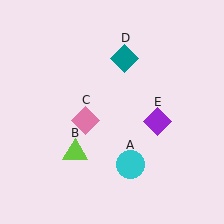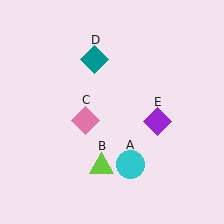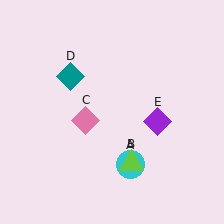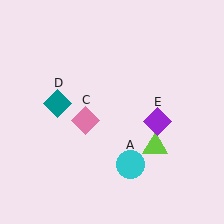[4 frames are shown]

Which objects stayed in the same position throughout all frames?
Cyan circle (object A) and pink diamond (object C) and purple diamond (object E) remained stationary.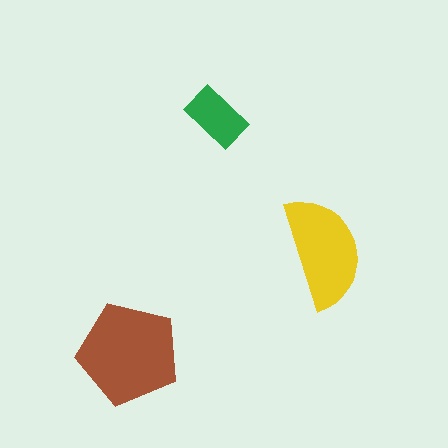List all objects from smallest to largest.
The green rectangle, the yellow semicircle, the brown pentagon.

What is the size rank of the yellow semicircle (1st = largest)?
2nd.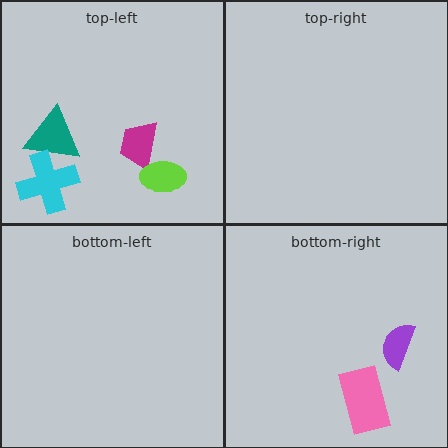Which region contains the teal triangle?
The top-left region.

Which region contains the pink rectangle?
The bottom-right region.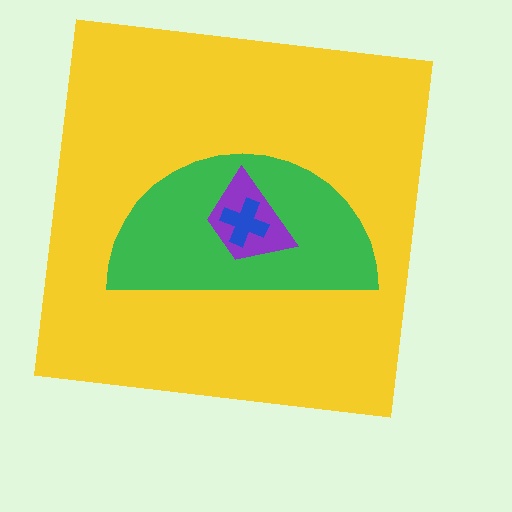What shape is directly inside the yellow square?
The green semicircle.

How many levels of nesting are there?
4.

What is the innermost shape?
The blue cross.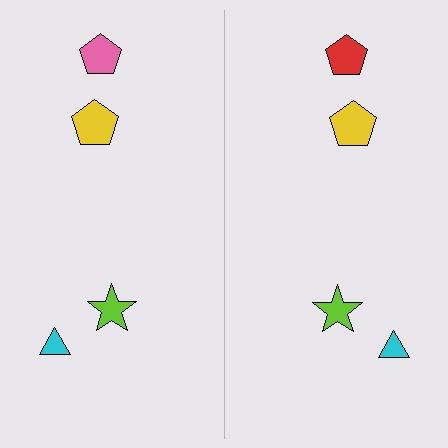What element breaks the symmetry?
The red pentagon on the right side breaks the symmetry — its mirror counterpart is pink.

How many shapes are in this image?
There are 8 shapes in this image.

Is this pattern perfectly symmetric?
No, the pattern is not perfectly symmetric. The red pentagon on the right side breaks the symmetry — its mirror counterpart is pink.